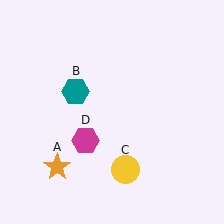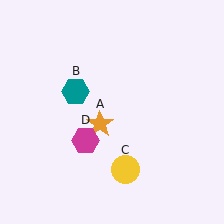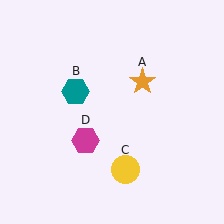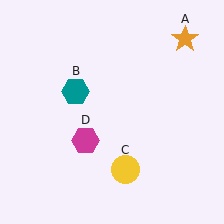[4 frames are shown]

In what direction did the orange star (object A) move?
The orange star (object A) moved up and to the right.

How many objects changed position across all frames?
1 object changed position: orange star (object A).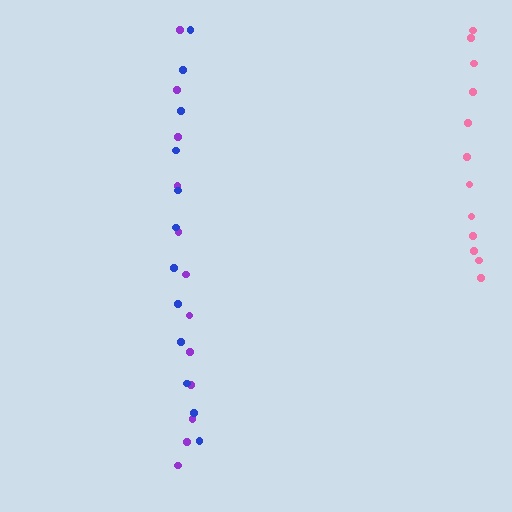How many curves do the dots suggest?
There are 3 distinct paths.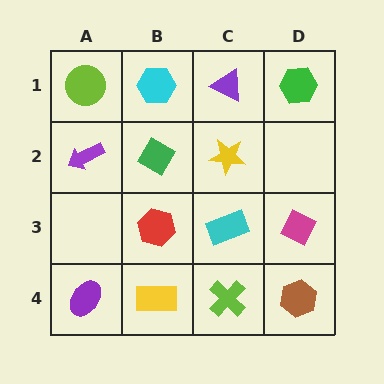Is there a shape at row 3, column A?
No, that cell is empty.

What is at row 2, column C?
A yellow star.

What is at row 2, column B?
A green diamond.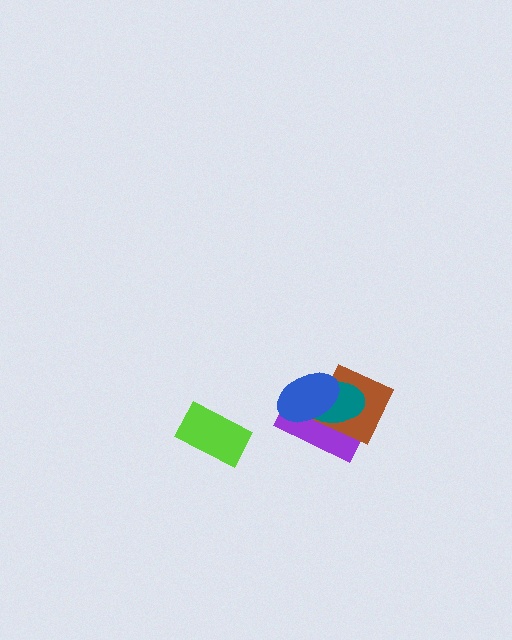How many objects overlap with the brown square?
3 objects overlap with the brown square.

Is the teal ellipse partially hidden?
Yes, it is partially covered by another shape.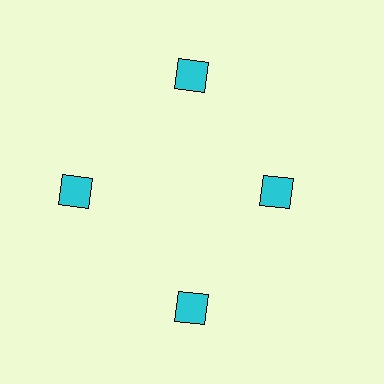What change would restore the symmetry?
The symmetry would be restored by moving it outward, back onto the ring so that all 4 squares sit at equal angles and equal distance from the center.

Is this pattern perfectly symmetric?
No. The 4 cyan squares are arranged in a ring, but one element near the 3 o'clock position is pulled inward toward the center, breaking the 4-fold rotational symmetry.